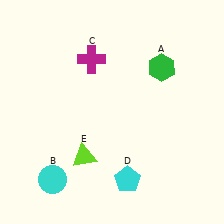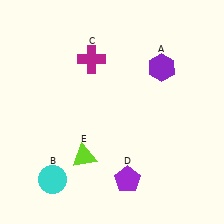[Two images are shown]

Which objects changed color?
A changed from green to purple. D changed from cyan to purple.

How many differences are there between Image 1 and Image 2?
There are 2 differences between the two images.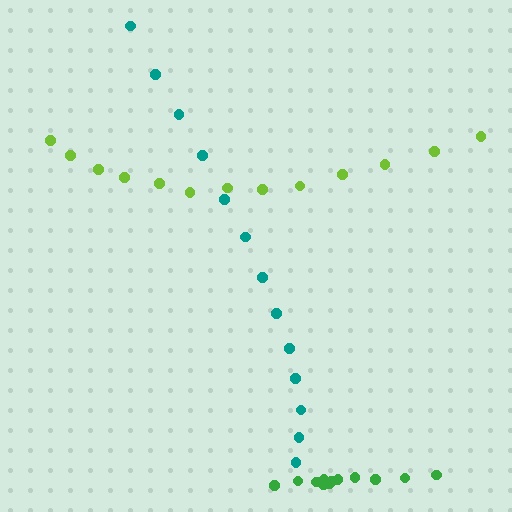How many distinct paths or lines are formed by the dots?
There are 3 distinct paths.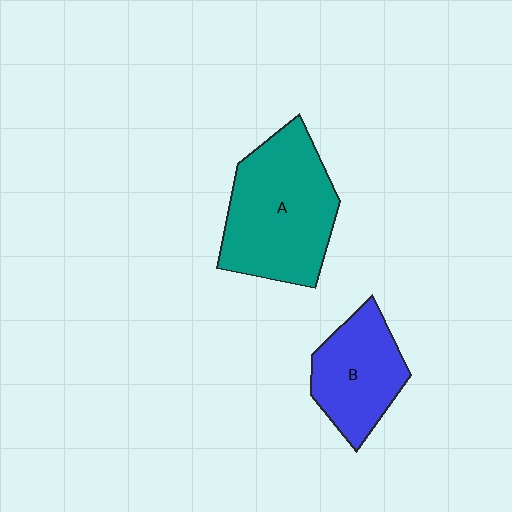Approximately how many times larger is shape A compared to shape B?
Approximately 1.6 times.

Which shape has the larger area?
Shape A (teal).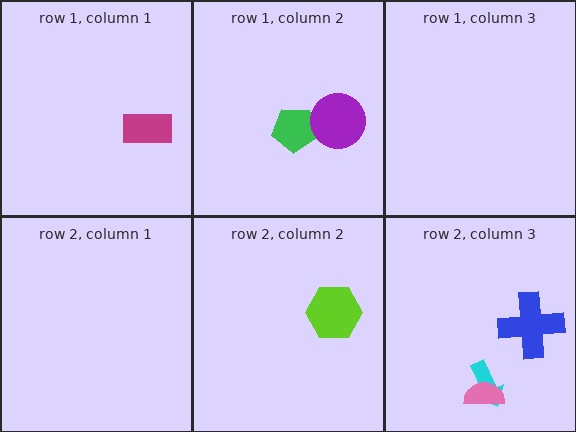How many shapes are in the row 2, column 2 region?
1.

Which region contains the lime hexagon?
The row 2, column 2 region.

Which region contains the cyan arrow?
The row 2, column 3 region.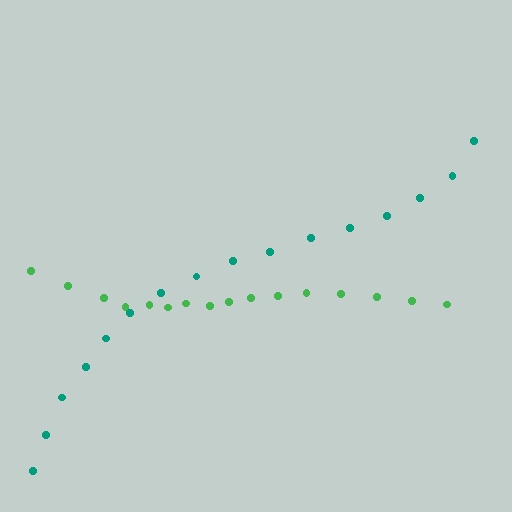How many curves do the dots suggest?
There are 2 distinct paths.